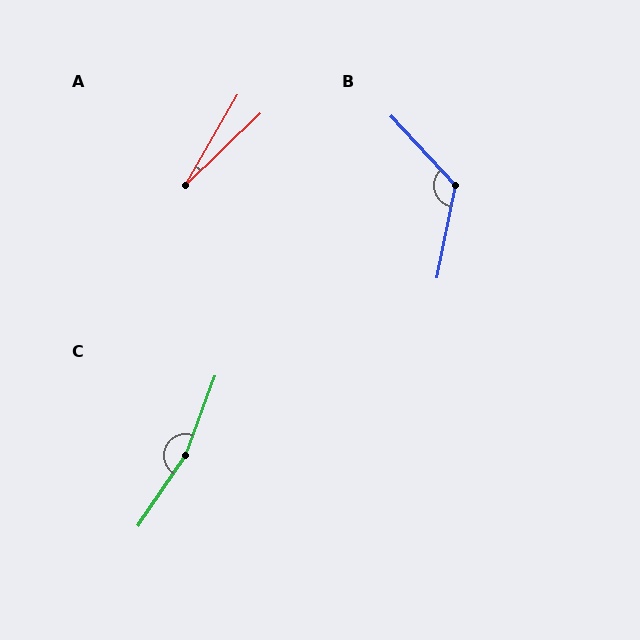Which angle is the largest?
C, at approximately 167 degrees.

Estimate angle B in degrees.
Approximately 126 degrees.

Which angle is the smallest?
A, at approximately 16 degrees.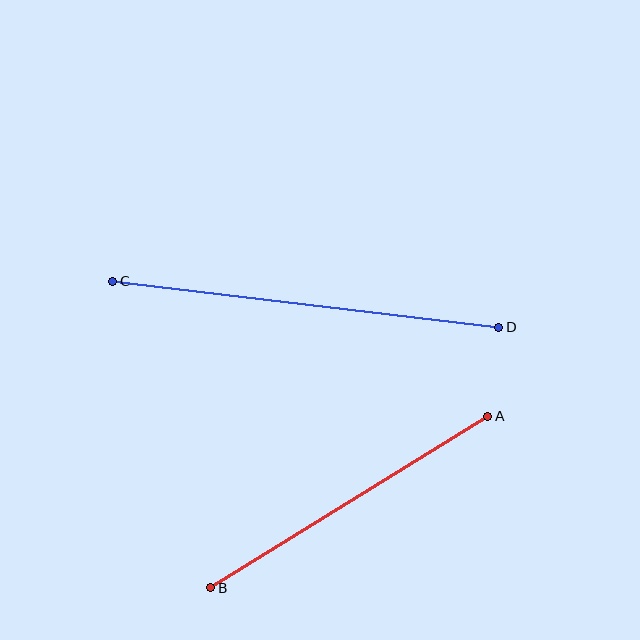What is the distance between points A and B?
The distance is approximately 326 pixels.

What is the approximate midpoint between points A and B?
The midpoint is at approximately (349, 502) pixels.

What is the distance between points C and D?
The distance is approximately 389 pixels.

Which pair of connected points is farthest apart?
Points C and D are farthest apart.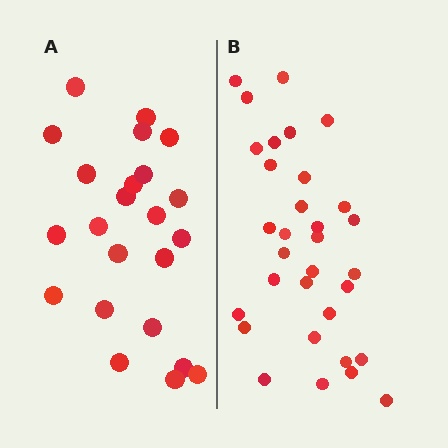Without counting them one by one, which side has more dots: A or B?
Region B (the right region) has more dots.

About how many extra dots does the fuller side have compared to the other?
Region B has roughly 8 or so more dots than region A.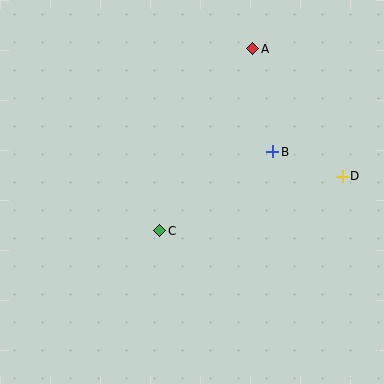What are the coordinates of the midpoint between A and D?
The midpoint between A and D is at (298, 113).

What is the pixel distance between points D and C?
The distance between D and C is 190 pixels.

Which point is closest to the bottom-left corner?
Point C is closest to the bottom-left corner.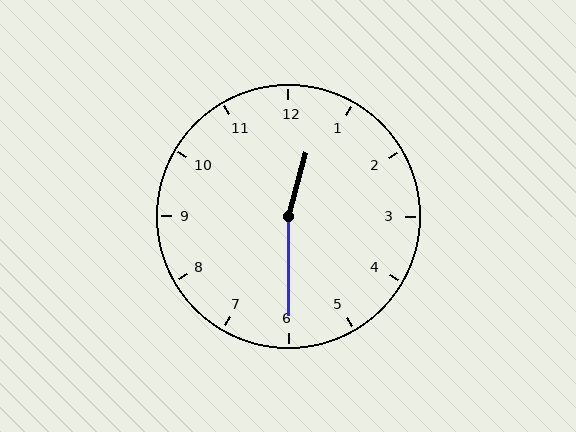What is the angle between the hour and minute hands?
Approximately 165 degrees.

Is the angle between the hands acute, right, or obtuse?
It is obtuse.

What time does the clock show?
12:30.